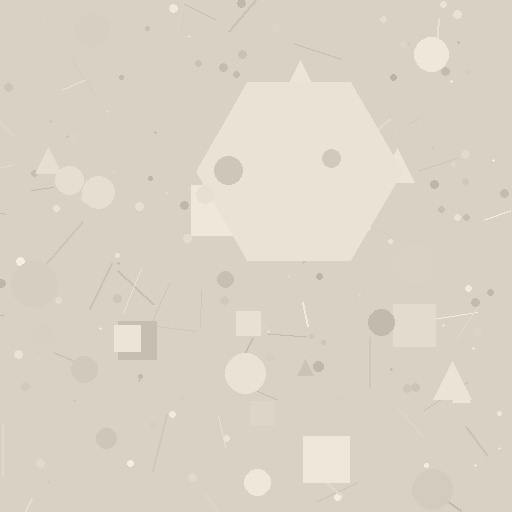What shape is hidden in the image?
A hexagon is hidden in the image.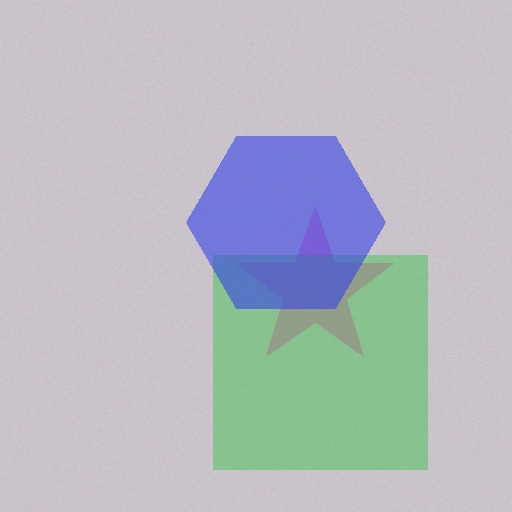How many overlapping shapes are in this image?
There are 3 overlapping shapes in the image.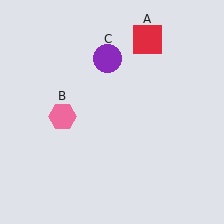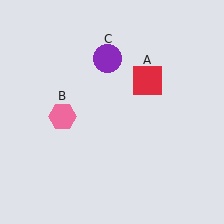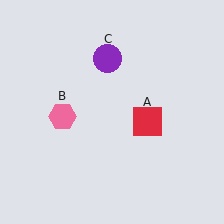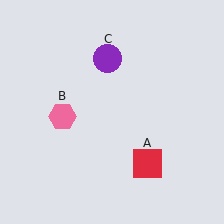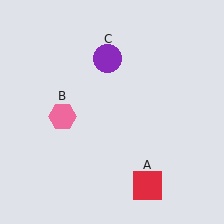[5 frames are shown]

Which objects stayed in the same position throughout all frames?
Pink hexagon (object B) and purple circle (object C) remained stationary.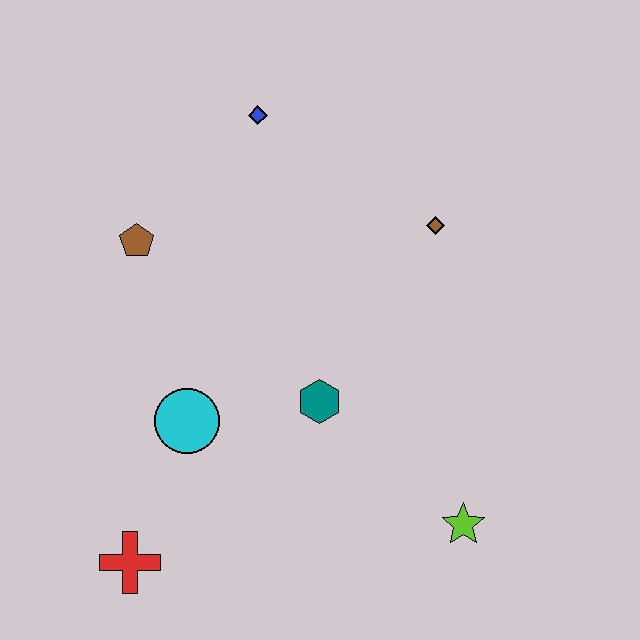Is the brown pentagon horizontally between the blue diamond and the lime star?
No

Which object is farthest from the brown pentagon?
The lime star is farthest from the brown pentagon.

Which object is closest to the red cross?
The cyan circle is closest to the red cross.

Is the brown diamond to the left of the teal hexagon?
No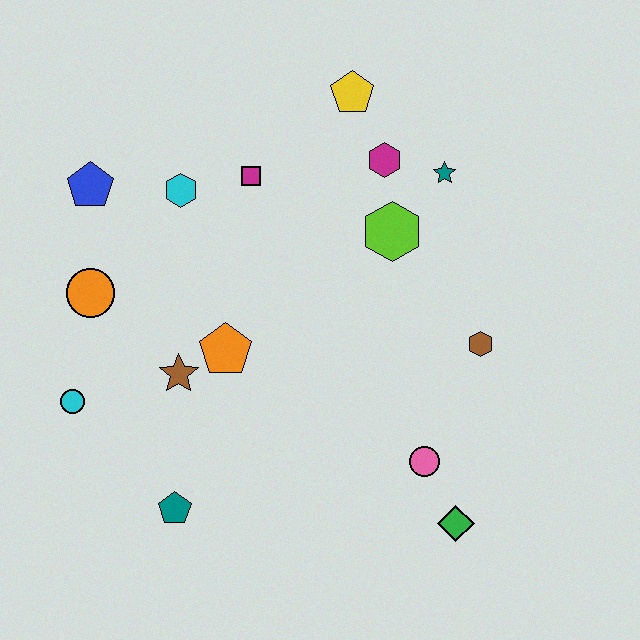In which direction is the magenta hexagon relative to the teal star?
The magenta hexagon is to the left of the teal star.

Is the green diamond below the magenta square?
Yes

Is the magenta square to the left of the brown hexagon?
Yes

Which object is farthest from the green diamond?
The blue pentagon is farthest from the green diamond.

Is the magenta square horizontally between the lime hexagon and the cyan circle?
Yes